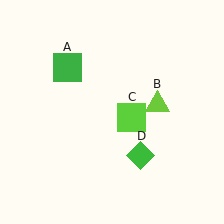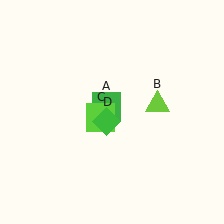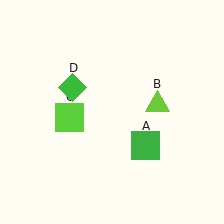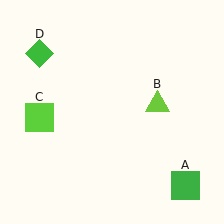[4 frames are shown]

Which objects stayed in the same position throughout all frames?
Lime triangle (object B) remained stationary.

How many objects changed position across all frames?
3 objects changed position: green square (object A), lime square (object C), green diamond (object D).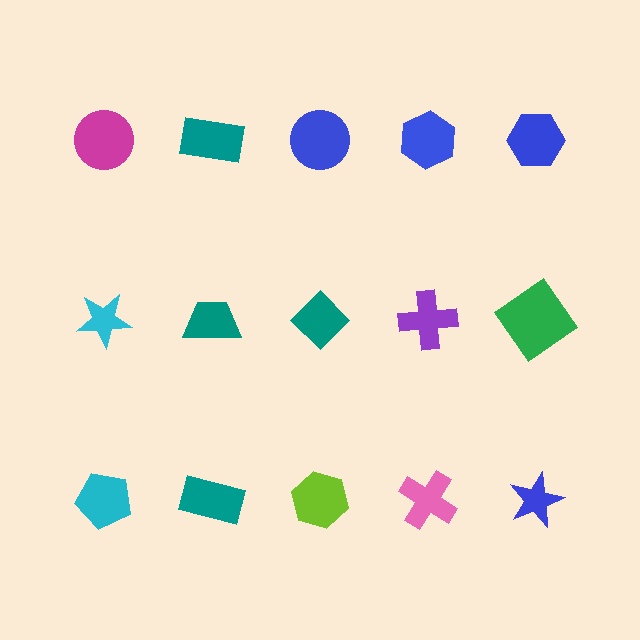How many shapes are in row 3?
5 shapes.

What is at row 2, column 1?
A cyan star.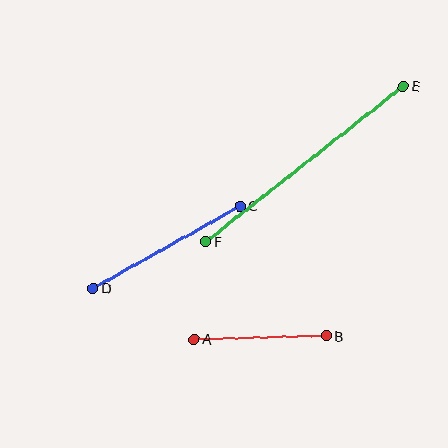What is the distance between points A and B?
The distance is approximately 132 pixels.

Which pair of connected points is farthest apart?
Points E and F are farthest apart.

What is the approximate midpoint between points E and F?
The midpoint is at approximately (305, 164) pixels.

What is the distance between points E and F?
The distance is approximately 251 pixels.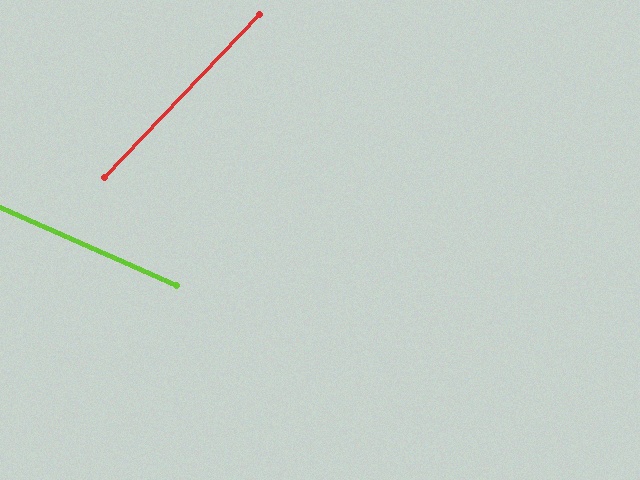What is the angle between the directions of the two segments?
Approximately 70 degrees.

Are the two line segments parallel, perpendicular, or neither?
Neither parallel nor perpendicular — they differ by about 70°.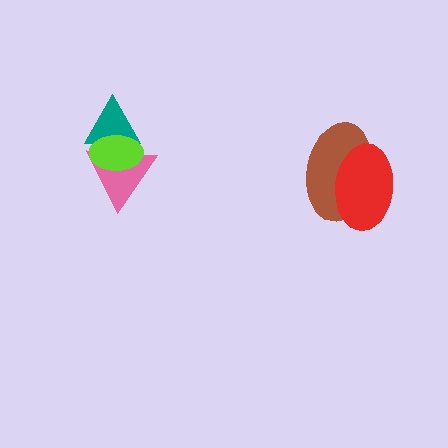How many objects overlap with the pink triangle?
2 objects overlap with the pink triangle.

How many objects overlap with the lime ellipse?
2 objects overlap with the lime ellipse.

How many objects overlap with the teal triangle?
2 objects overlap with the teal triangle.